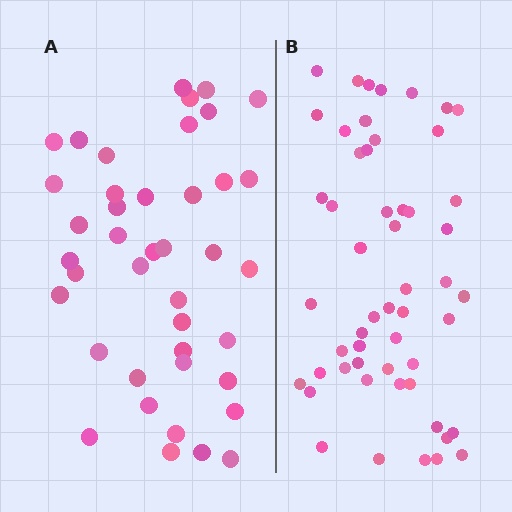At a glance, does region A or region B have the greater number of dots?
Region B (the right region) has more dots.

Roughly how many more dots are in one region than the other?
Region B has roughly 12 or so more dots than region A.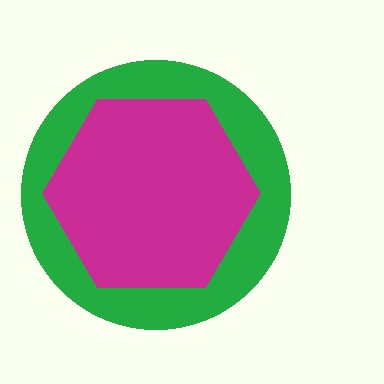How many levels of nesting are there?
2.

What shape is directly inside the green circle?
The magenta hexagon.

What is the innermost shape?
The magenta hexagon.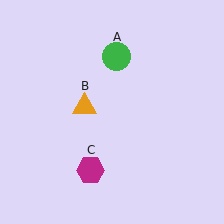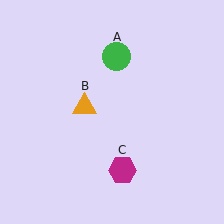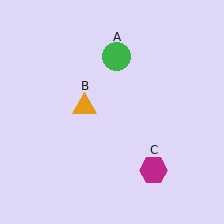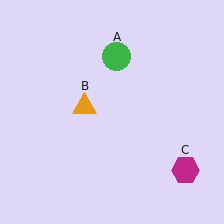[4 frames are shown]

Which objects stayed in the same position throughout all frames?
Green circle (object A) and orange triangle (object B) remained stationary.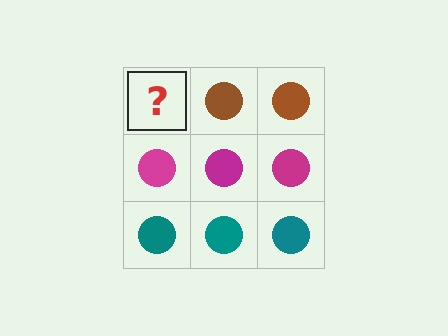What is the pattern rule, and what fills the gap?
The rule is that each row has a consistent color. The gap should be filled with a brown circle.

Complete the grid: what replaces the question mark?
The question mark should be replaced with a brown circle.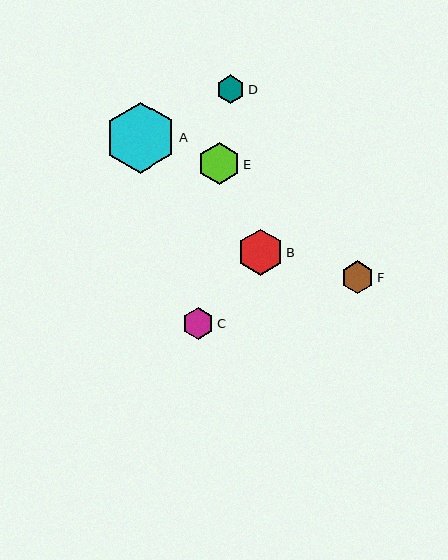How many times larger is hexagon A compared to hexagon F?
Hexagon A is approximately 2.2 times the size of hexagon F.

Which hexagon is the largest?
Hexagon A is the largest with a size of approximately 71 pixels.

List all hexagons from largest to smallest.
From largest to smallest: A, B, E, F, C, D.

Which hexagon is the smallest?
Hexagon D is the smallest with a size of approximately 28 pixels.